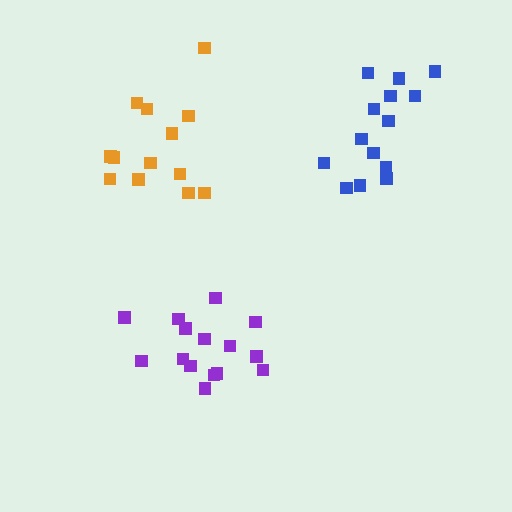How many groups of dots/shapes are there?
There are 3 groups.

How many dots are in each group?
Group 1: 14 dots, Group 2: 13 dots, Group 3: 15 dots (42 total).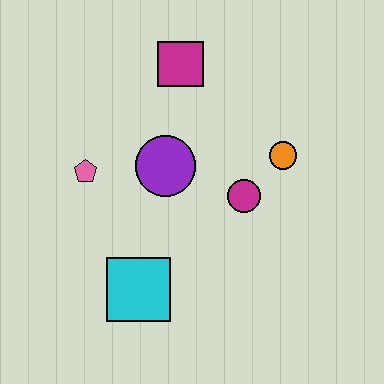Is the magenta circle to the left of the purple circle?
No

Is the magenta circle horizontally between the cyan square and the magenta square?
No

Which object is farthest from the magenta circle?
The pink pentagon is farthest from the magenta circle.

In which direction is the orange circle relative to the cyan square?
The orange circle is to the right of the cyan square.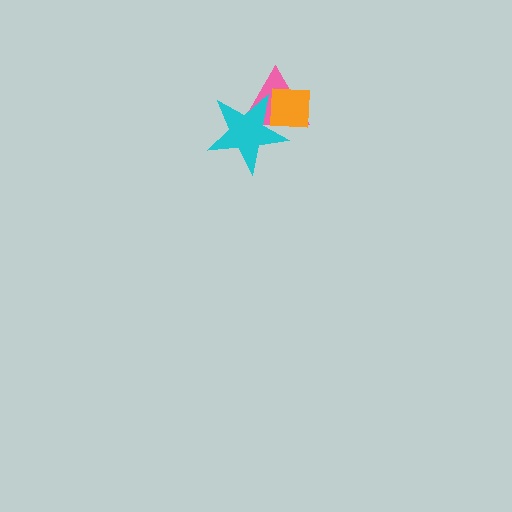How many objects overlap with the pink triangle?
2 objects overlap with the pink triangle.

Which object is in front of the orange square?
The cyan star is in front of the orange square.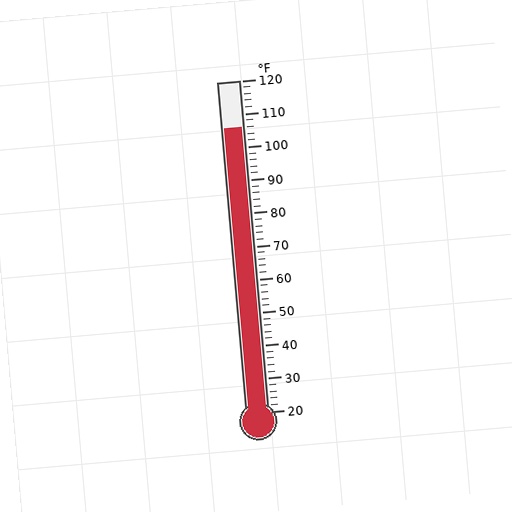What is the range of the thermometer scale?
The thermometer scale ranges from 20°F to 120°F.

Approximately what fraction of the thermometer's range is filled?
The thermometer is filled to approximately 85% of its range.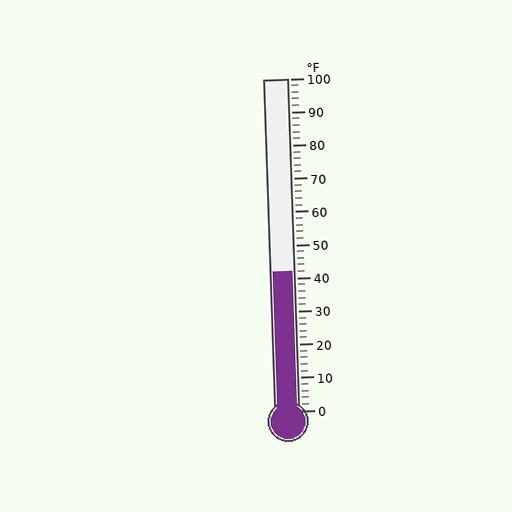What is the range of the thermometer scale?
The thermometer scale ranges from 0°F to 100°F.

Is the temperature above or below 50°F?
The temperature is below 50°F.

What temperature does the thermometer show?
The thermometer shows approximately 42°F.